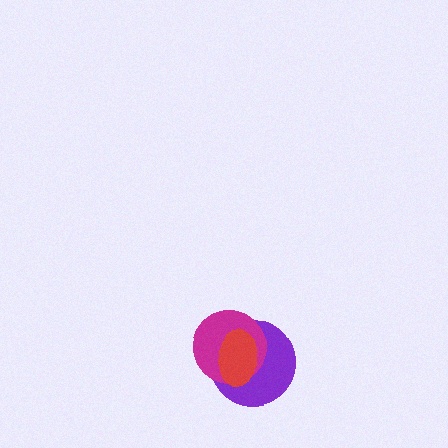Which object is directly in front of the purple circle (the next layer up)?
The magenta circle is directly in front of the purple circle.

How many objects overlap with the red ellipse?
2 objects overlap with the red ellipse.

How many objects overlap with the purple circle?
2 objects overlap with the purple circle.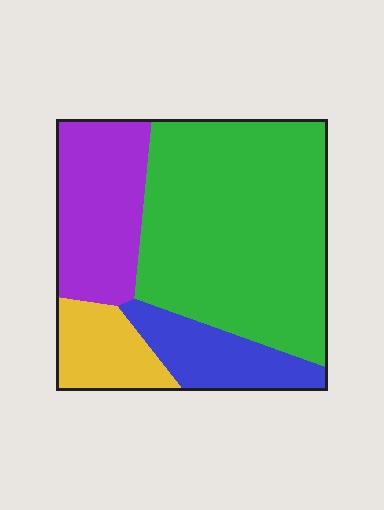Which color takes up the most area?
Green, at roughly 55%.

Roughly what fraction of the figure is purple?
Purple takes up about one fifth (1/5) of the figure.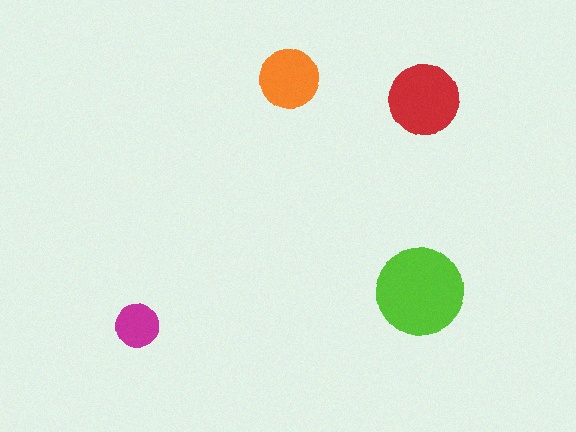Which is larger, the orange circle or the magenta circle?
The orange one.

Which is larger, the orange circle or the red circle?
The red one.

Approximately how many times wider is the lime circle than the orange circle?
About 1.5 times wider.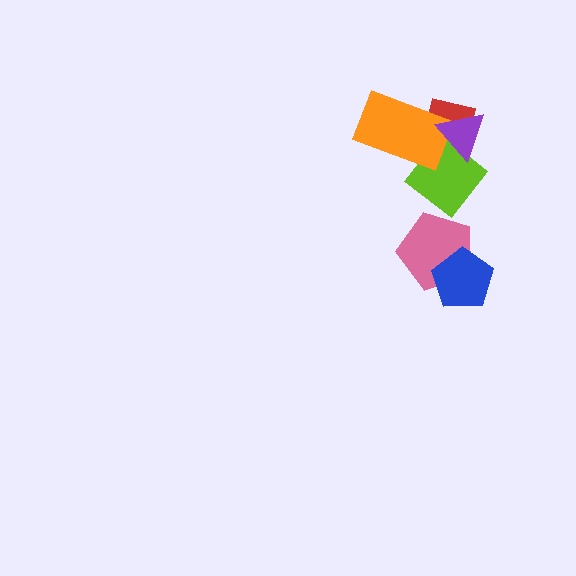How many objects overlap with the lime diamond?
3 objects overlap with the lime diamond.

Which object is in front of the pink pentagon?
The blue pentagon is in front of the pink pentagon.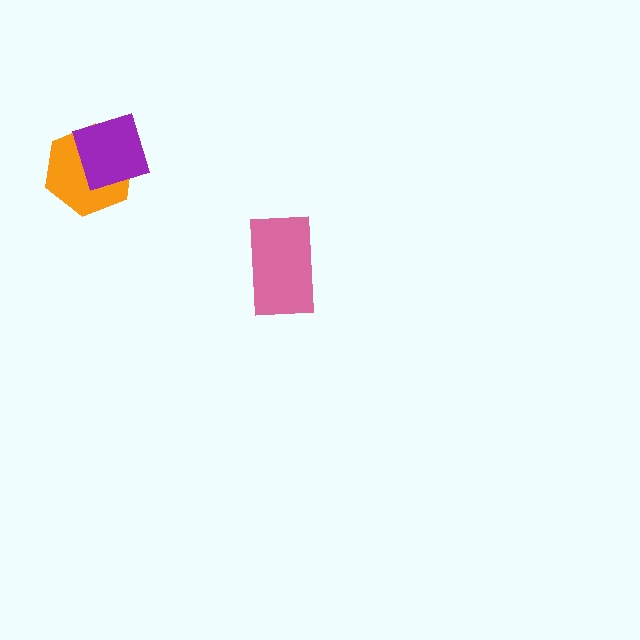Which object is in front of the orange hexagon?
The purple square is in front of the orange hexagon.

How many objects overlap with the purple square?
1 object overlaps with the purple square.